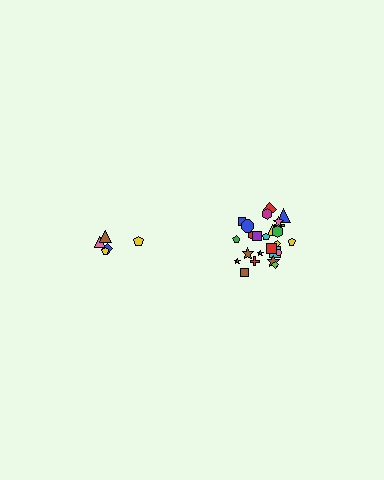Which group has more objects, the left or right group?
The right group.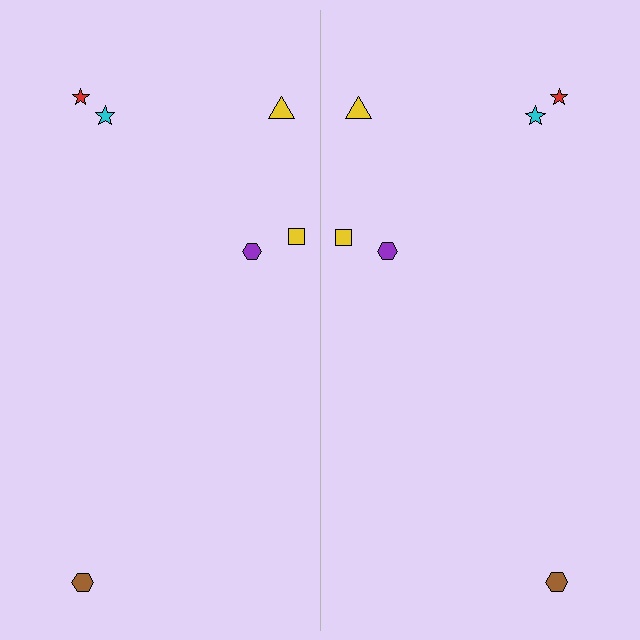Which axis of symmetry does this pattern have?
The pattern has a vertical axis of symmetry running through the center of the image.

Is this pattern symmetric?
Yes, this pattern has bilateral (reflection) symmetry.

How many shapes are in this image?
There are 12 shapes in this image.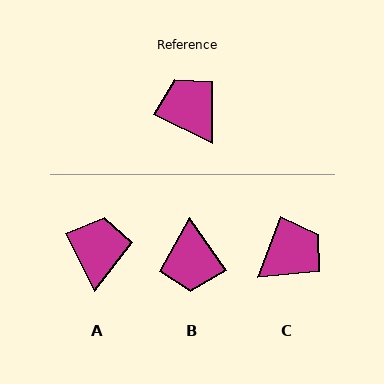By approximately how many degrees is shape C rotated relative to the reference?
Approximately 84 degrees clockwise.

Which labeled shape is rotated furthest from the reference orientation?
B, about 151 degrees away.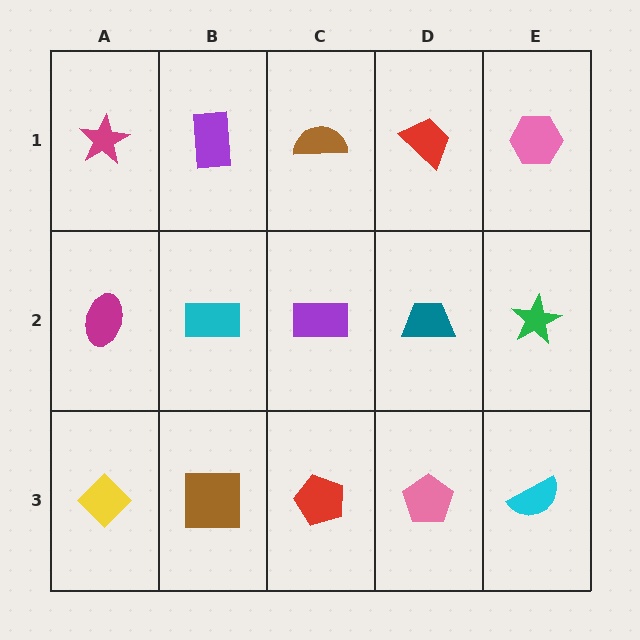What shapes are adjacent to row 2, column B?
A purple rectangle (row 1, column B), a brown square (row 3, column B), a magenta ellipse (row 2, column A), a purple rectangle (row 2, column C).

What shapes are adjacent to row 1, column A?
A magenta ellipse (row 2, column A), a purple rectangle (row 1, column B).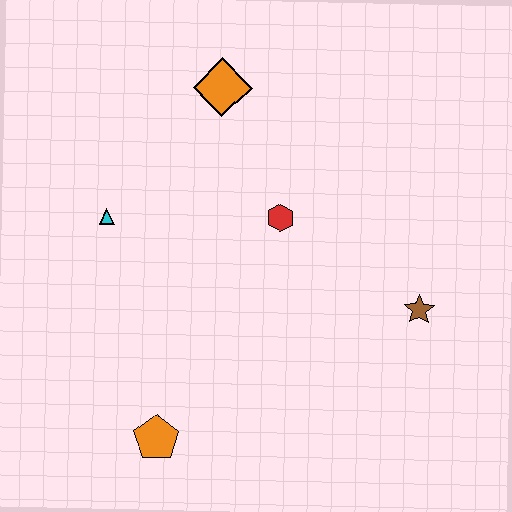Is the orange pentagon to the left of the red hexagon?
Yes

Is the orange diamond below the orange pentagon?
No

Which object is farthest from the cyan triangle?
The brown star is farthest from the cyan triangle.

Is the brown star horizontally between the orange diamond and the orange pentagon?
No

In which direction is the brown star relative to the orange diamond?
The brown star is below the orange diamond.